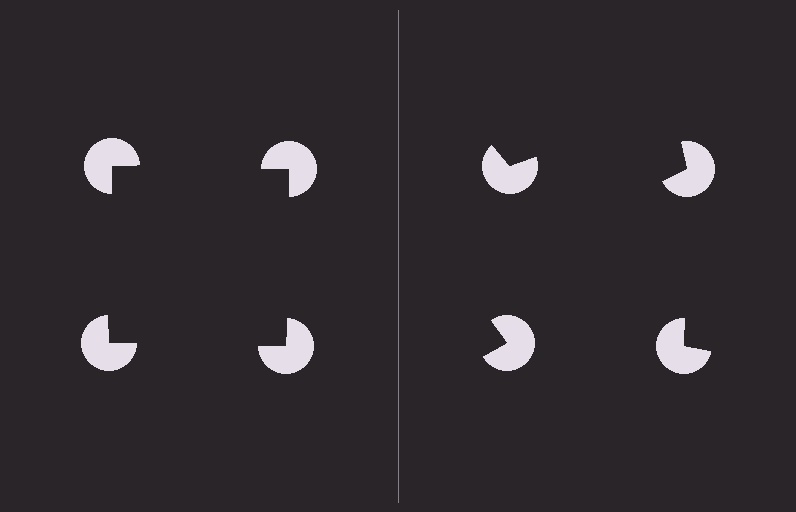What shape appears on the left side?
An illusory square.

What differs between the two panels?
The pac-man discs are positioned identically on both sides; only the wedge orientations differ. On the left they align to a square; on the right they are misaligned.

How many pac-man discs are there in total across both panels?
8 — 4 on each side.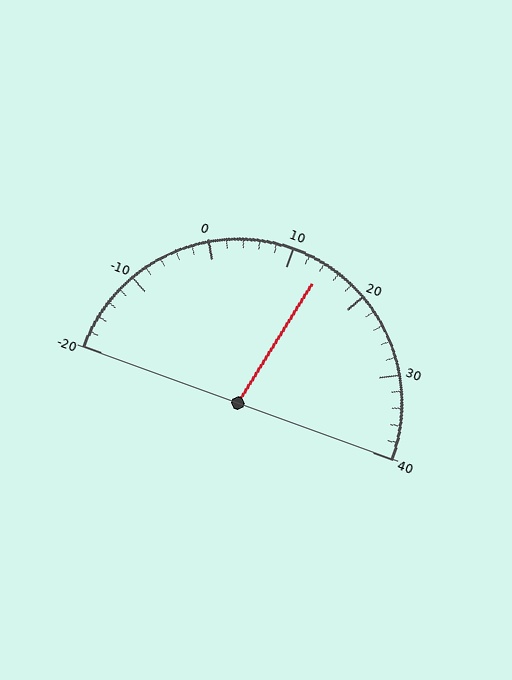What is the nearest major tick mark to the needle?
The nearest major tick mark is 10.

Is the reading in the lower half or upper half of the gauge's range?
The reading is in the upper half of the range (-20 to 40).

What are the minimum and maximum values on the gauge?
The gauge ranges from -20 to 40.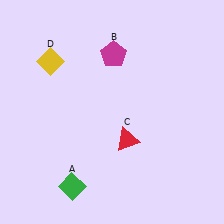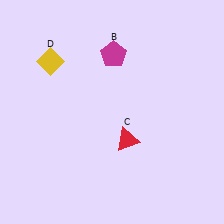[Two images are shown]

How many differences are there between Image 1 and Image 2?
There is 1 difference between the two images.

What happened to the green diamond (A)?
The green diamond (A) was removed in Image 2. It was in the bottom-left area of Image 1.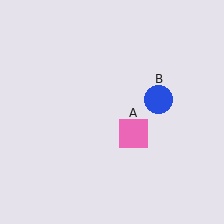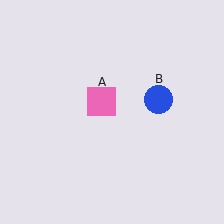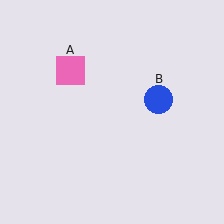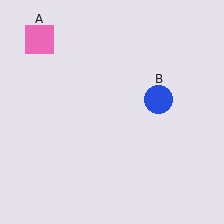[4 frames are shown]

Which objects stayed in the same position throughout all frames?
Blue circle (object B) remained stationary.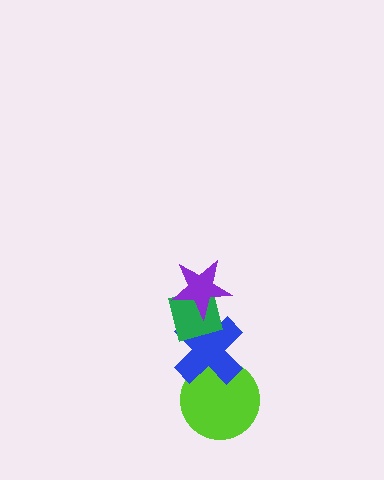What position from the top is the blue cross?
The blue cross is 3rd from the top.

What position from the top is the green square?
The green square is 2nd from the top.